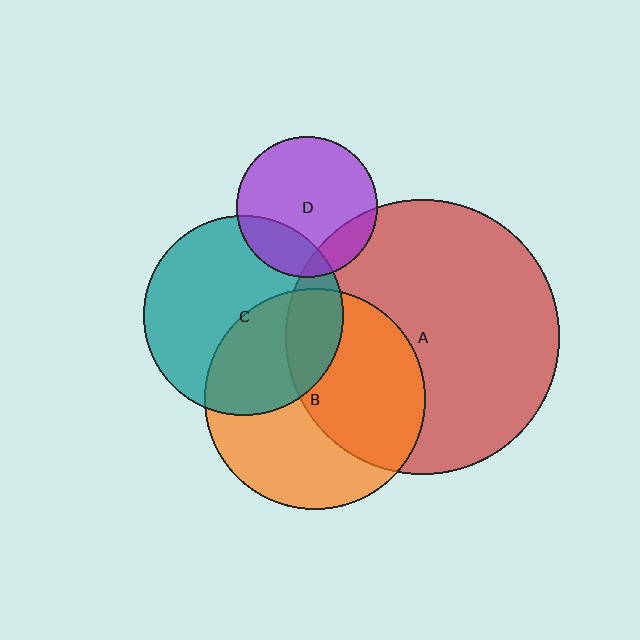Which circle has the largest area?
Circle A (red).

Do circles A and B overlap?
Yes.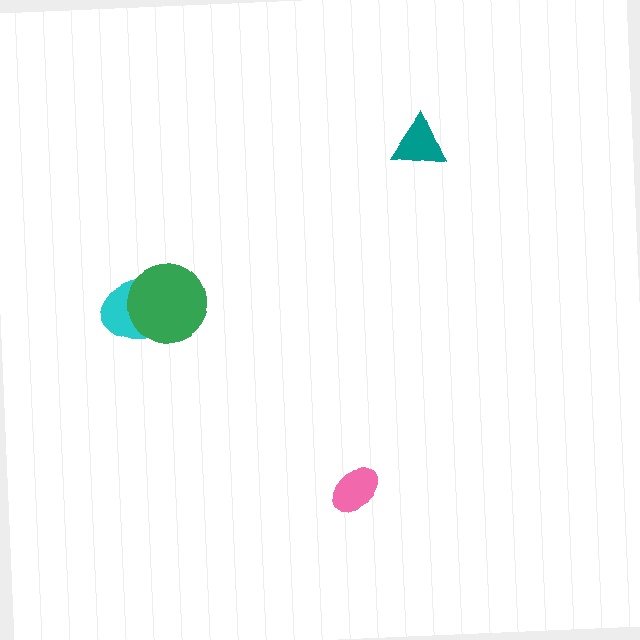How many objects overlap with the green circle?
1 object overlaps with the green circle.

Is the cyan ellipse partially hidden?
Yes, it is partially covered by another shape.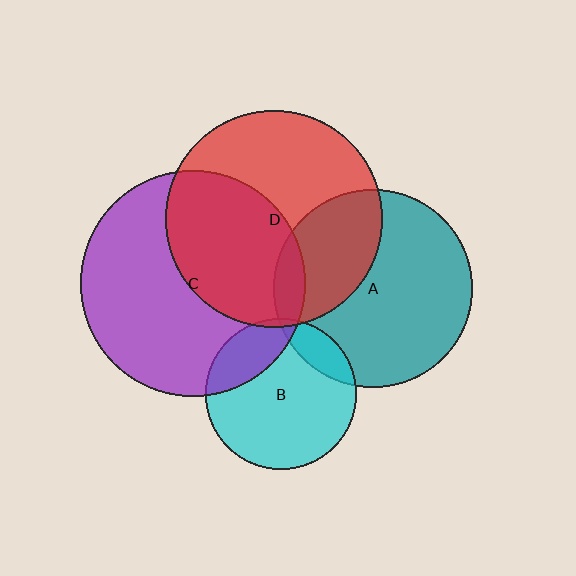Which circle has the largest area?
Circle C (purple).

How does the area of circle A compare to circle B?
Approximately 1.7 times.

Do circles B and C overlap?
Yes.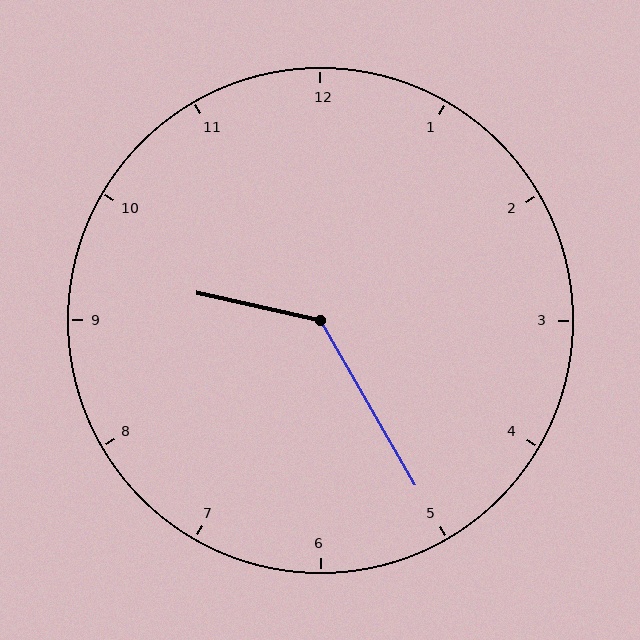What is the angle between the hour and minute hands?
Approximately 132 degrees.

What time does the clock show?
9:25.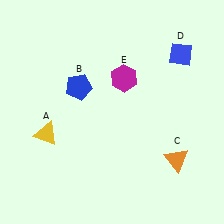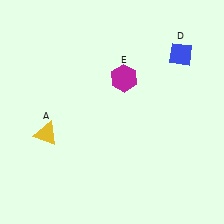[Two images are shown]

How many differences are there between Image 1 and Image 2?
There are 2 differences between the two images.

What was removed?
The blue pentagon (B), the orange triangle (C) were removed in Image 2.